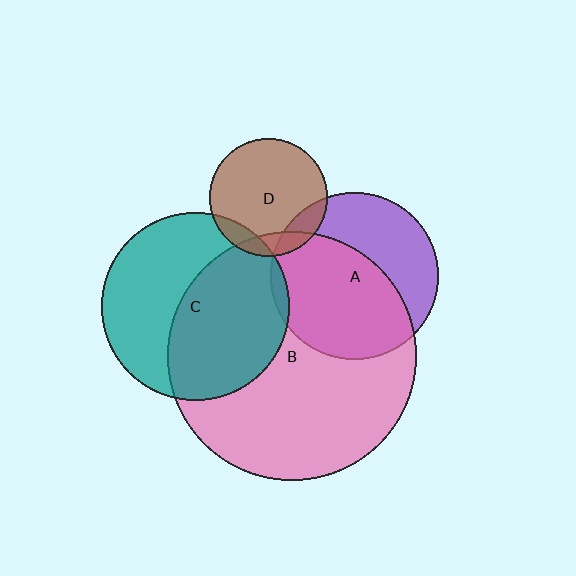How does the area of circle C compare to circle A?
Approximately 1.3 times.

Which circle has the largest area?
Circle B (pink).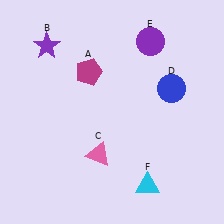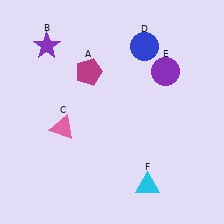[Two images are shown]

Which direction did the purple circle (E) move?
The purple circle (E) moved down.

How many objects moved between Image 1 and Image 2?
3 objects moved between the two images.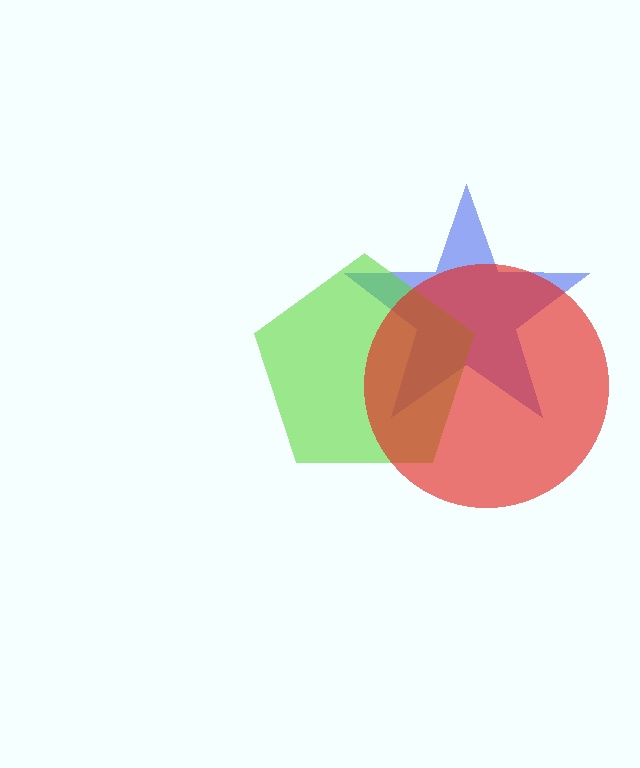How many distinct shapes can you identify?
There are 3 distinct shapes: a blue star, a lime pentagon, a red circle.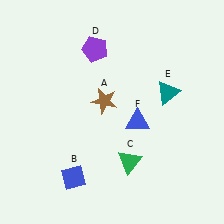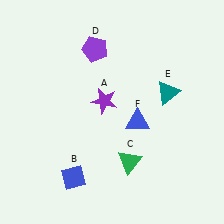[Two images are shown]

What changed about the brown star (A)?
In Image 1, A is brown. In Image 2, it changed to purple.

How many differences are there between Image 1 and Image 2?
There is 1 difference between the two images.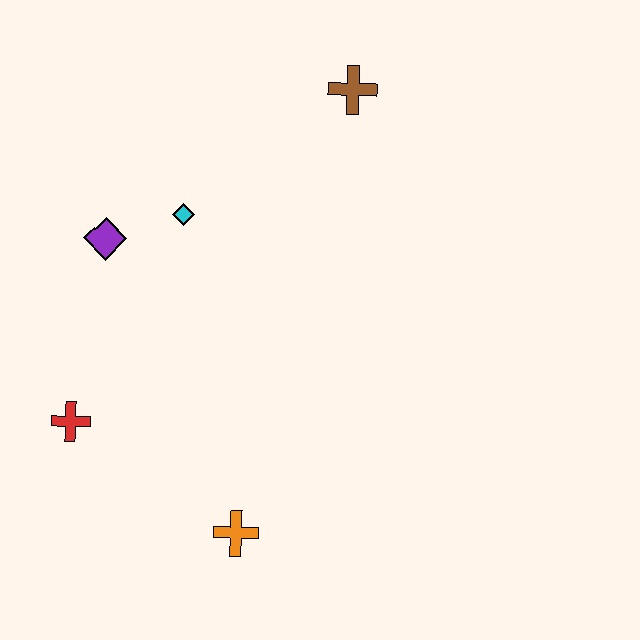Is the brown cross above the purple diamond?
Yes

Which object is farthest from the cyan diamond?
The orange cross is farthest from the cyan diamond.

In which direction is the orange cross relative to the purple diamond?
The orange cross is below the purple diamond.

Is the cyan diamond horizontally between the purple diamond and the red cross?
No